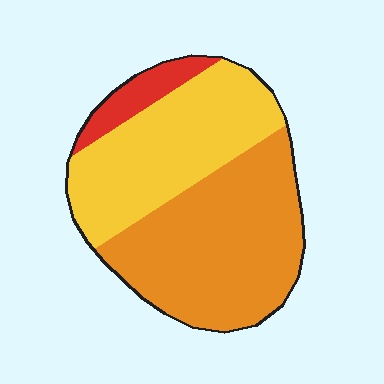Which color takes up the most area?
Orange, at roughly 50%.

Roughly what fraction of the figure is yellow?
Yellow covers 40% of the figure.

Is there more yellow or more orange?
Orange.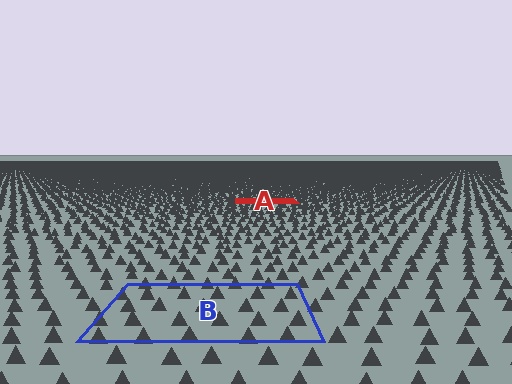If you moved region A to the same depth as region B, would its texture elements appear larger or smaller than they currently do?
They would appear larger. At a closer depth, the same texture elements are projected at a bigger on-screen size.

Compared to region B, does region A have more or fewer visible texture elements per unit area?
Region A has more texture elements per unit area — they are packed more densely because it is farther away.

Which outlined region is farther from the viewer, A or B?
Region A is farther from the viewer — the texture elements inside it appear smaller and more densely packed.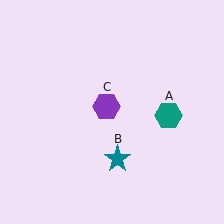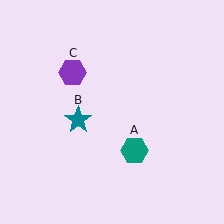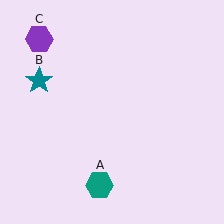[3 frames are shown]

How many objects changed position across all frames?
3 objects changed position: teal hexagon (object A), teal star (object B), purple hexagon (object C).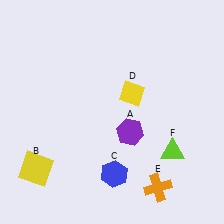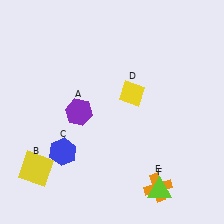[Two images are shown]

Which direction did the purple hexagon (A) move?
The purple hexagon (A) moved left.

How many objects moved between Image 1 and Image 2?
3 objects moved between the two images.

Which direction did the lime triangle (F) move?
The lime triangle (F) moved down.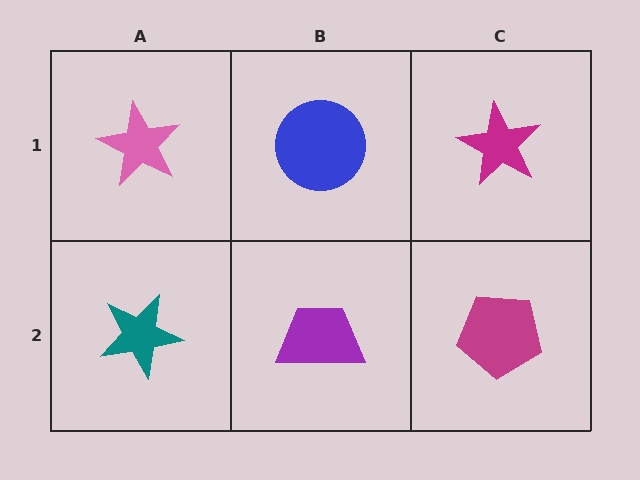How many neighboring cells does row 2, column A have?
2.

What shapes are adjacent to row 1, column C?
A magenta pentagon (row 2, column C), a blue circle (row 1, column B).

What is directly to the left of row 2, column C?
A purple trapezoid.